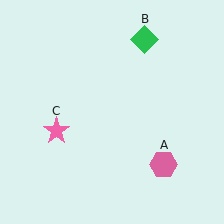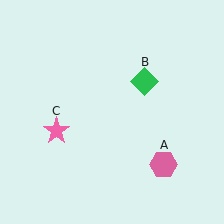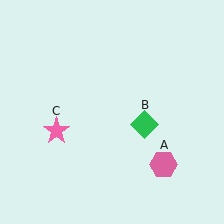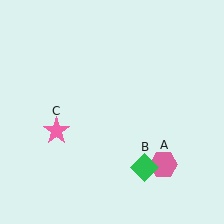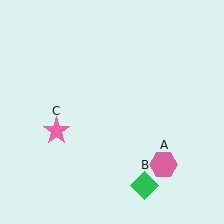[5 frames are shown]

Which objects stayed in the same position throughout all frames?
Pink hexagon (object A) and pink star (object C) remained stationary.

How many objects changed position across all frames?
1 object changed position: green diamond (object B).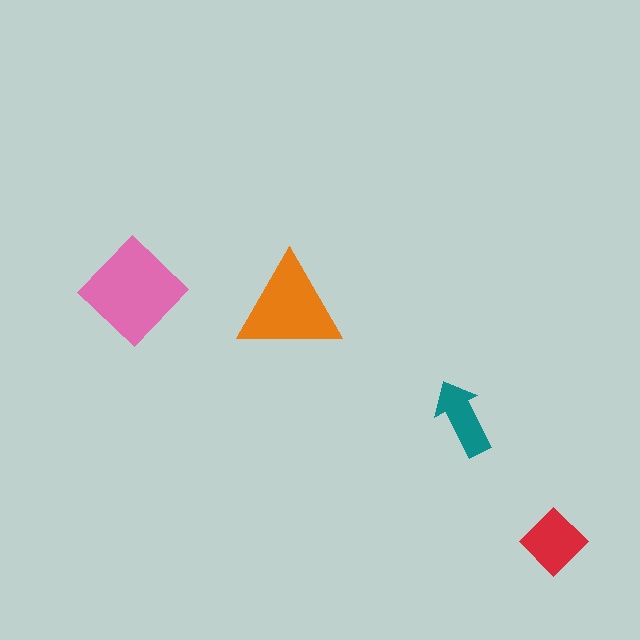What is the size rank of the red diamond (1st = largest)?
3rd.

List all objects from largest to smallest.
The pink diamond, the orange triangle, the red diamond, the teal arrow.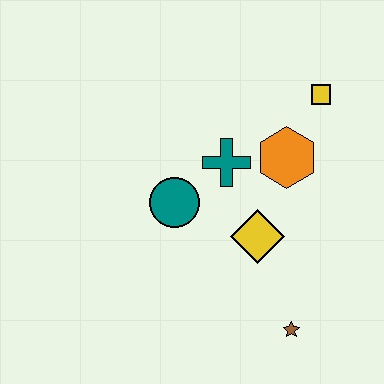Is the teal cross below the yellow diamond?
No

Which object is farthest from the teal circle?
The yellow square is farthest from the teal circle.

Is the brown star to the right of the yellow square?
No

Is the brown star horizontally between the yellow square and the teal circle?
Yes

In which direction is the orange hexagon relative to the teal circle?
The orange hexagon is to the right of the teal circle.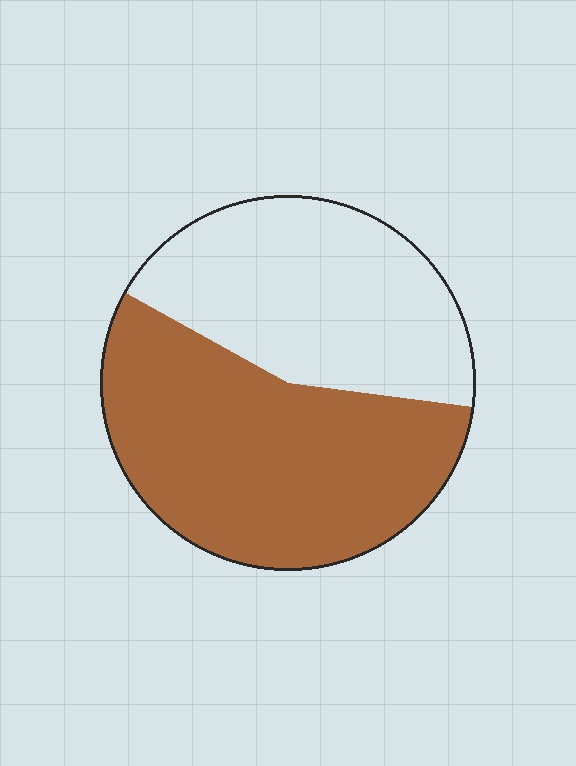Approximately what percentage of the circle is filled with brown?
Approximately 55%.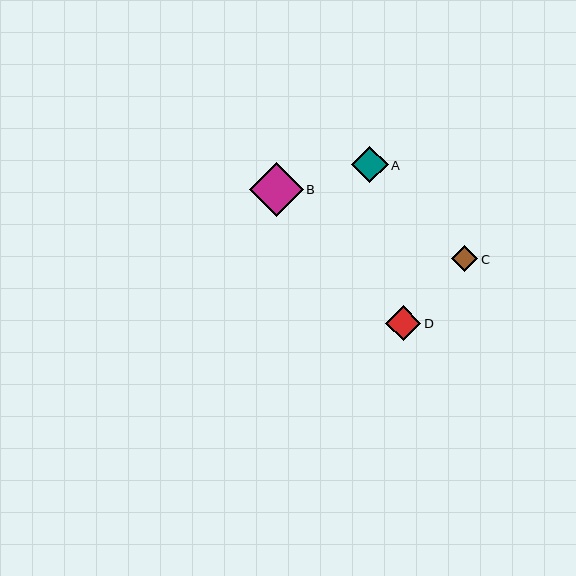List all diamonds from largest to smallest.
From largest to smallest: B, A, D, C.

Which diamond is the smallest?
Diamond C is the smallest with a size of approximately 27 pixels.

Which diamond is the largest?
Diamond B is the largest with a size of approximately 54 pixels.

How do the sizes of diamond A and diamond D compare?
Diamond A and diamond D are approximately the same size.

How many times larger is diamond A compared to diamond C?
Diamond A is approximately 1.4 times the size of diamond C.